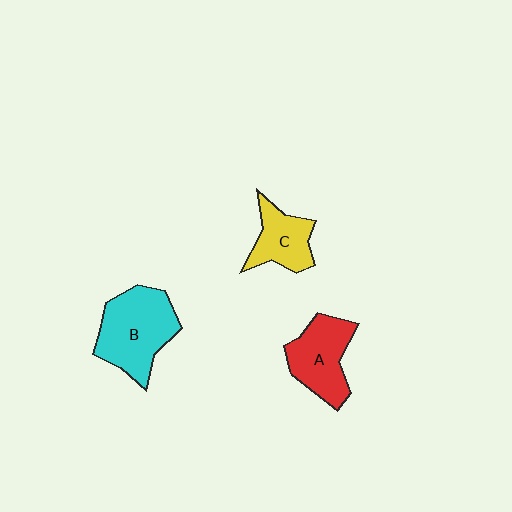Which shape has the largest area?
Shape B (cyan).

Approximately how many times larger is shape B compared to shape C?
Approximately 1.7 times.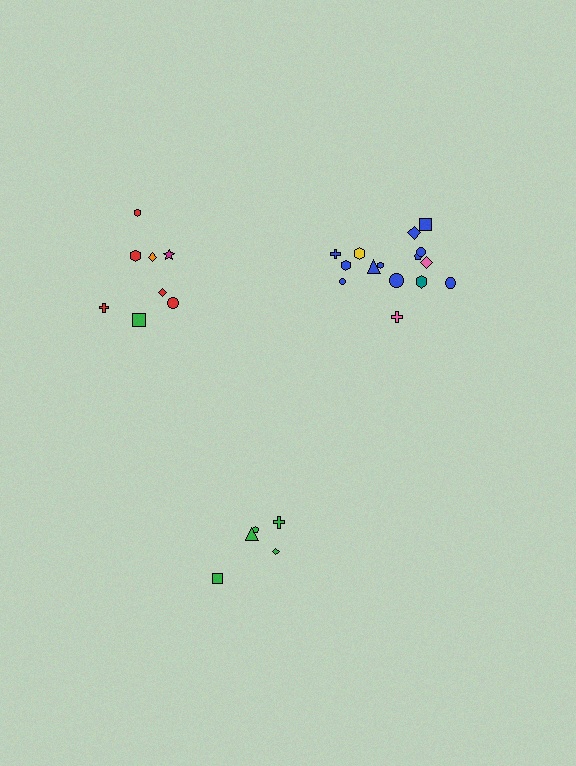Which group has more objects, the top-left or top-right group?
The top-right group.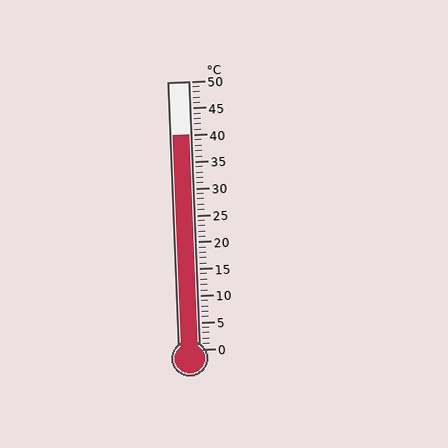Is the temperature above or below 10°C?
The temperature is above 10°C.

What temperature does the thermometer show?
The thermometer shows approximately 40°C.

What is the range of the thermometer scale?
The thermometer scale ranges from 0°C to 50°C.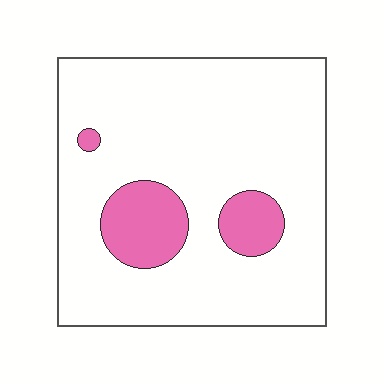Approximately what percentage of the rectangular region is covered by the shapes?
Approximately 15%.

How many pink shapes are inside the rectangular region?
3.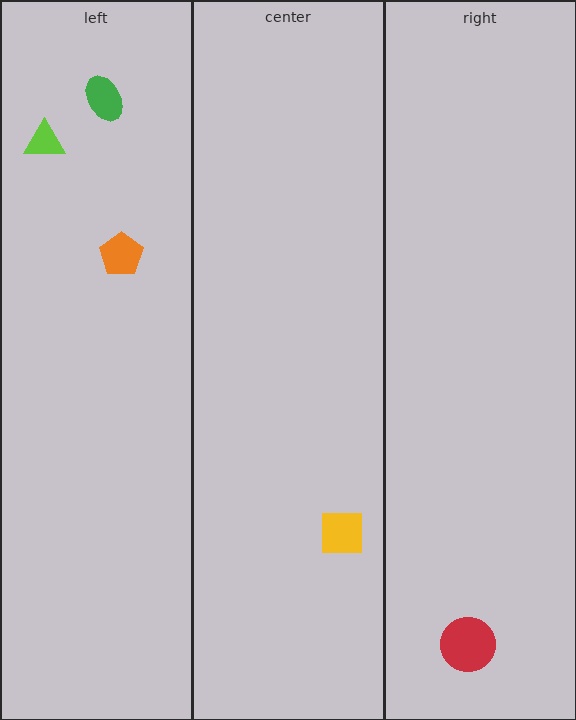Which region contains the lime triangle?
The left region.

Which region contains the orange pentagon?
The left region.